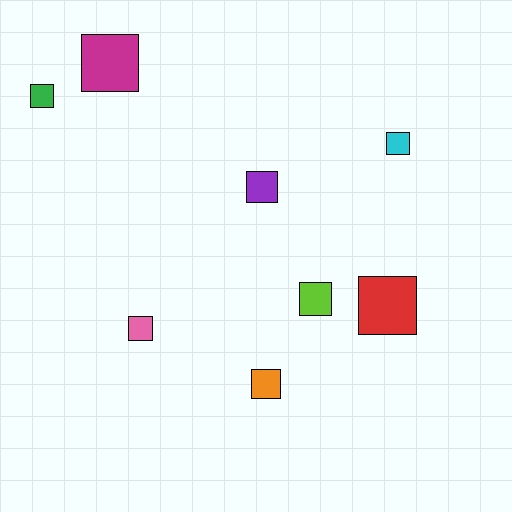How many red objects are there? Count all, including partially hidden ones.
There is 1 red object.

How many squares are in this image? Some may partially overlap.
There are 8 squares.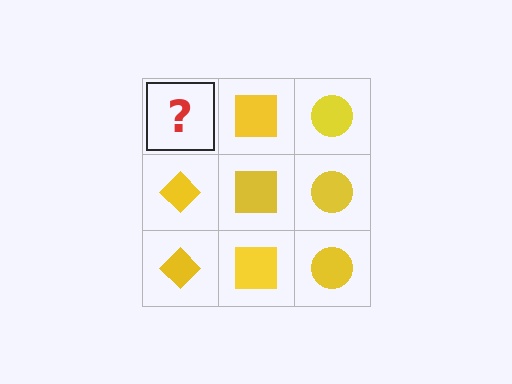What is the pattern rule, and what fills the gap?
The rule is that each column has a consistent shape. The gap should be filled with a yellow diamond.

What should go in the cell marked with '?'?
The missing cell should contain a yellow diamond.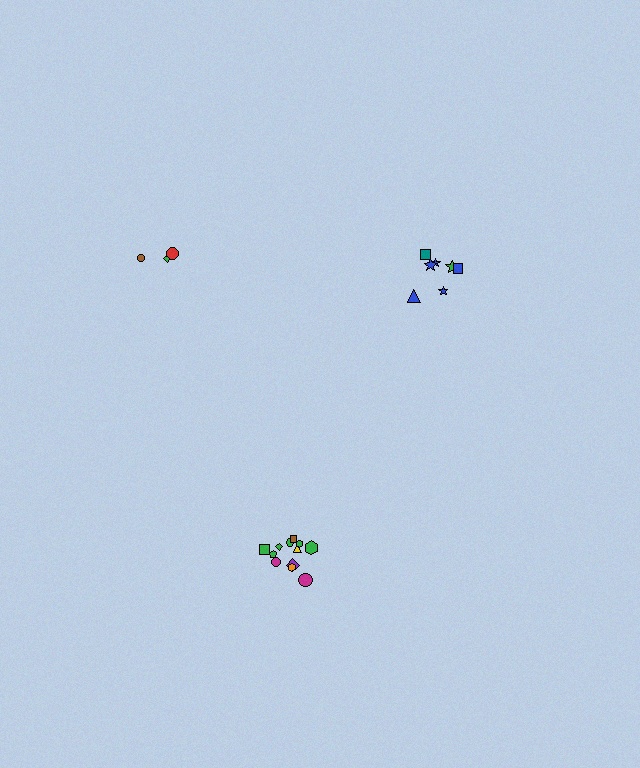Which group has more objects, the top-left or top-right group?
The top-right group.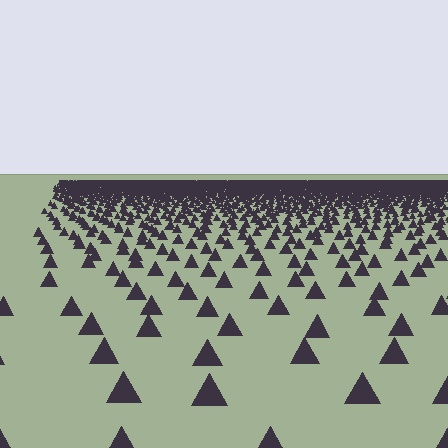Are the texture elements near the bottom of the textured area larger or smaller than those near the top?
Larger. Near the bottom, elements are closer to the viewer and appear at a bigger on-screen size.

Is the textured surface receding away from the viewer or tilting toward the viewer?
The surface is receding away from the viewer. Texture elements get smaller and denser toward the top.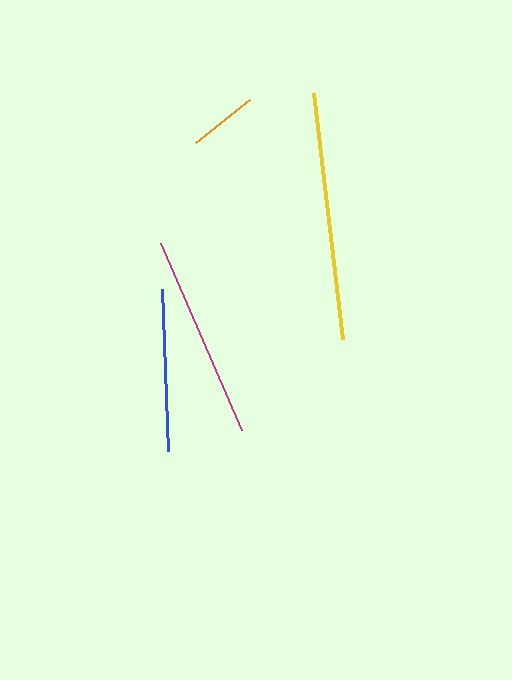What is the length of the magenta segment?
The magenta segment is approximately 204 pixels long.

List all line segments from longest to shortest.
From longest to shortest: yellow, magenta, blue, orange.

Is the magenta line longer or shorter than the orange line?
The magenta line is longer than the orange line.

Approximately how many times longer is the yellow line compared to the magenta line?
The yellow line is approximately 1.2 times the length of the magenta line.